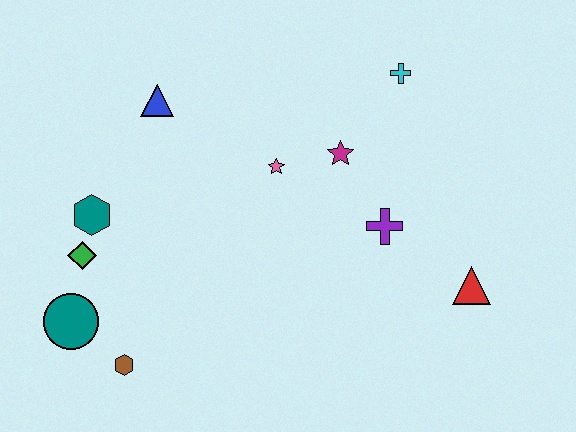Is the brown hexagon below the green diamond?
Yes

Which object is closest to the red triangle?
The purple cross is closest to the red triangle.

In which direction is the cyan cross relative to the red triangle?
The cyan cross is above the red triangle.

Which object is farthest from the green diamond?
The red triangle is farthest from the green diamond.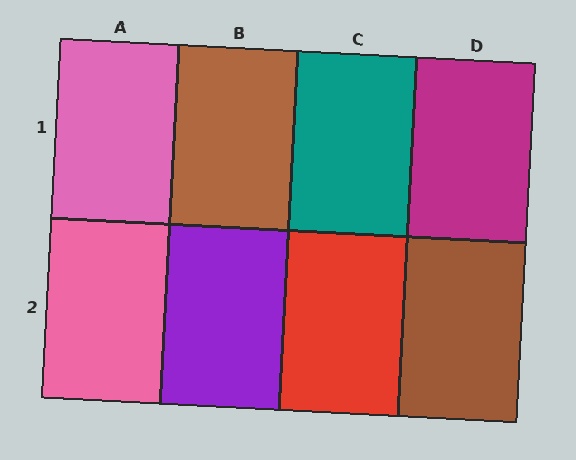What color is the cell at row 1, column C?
Teal.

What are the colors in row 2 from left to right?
Pink, purple, red, brown.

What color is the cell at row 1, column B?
Brown.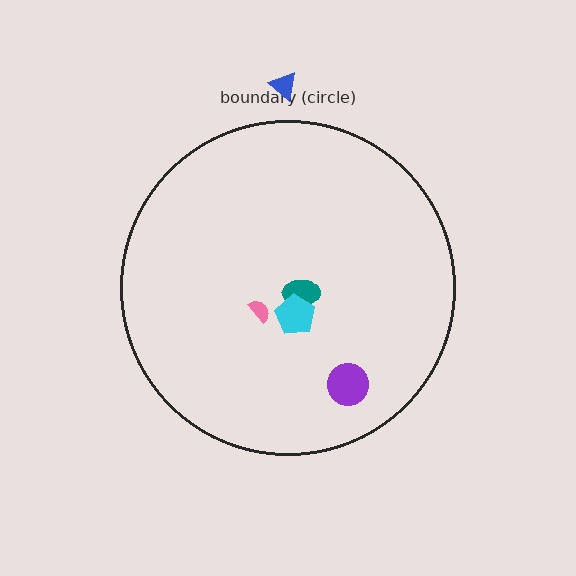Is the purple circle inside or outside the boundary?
Inside.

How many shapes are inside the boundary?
4 inside, 1 outside.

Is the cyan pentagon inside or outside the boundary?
Inside.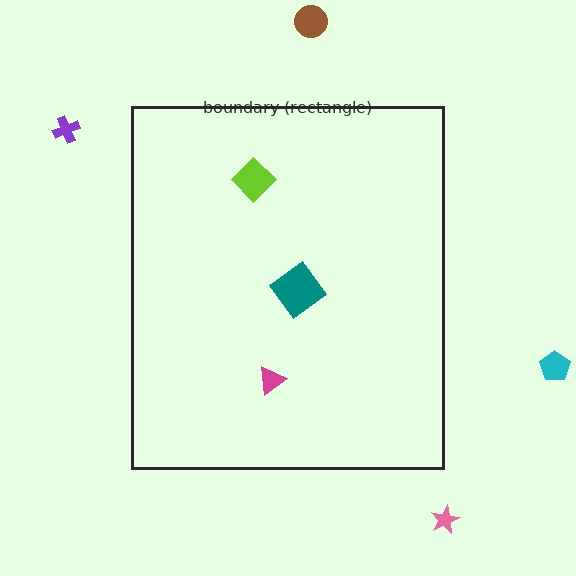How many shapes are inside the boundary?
3 inside, 4 outside.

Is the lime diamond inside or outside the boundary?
Inside.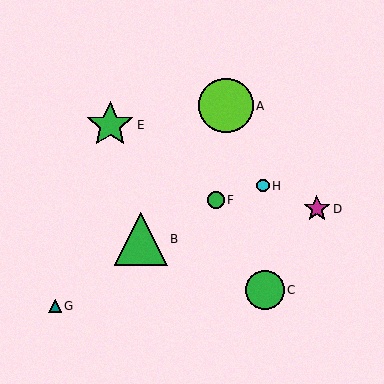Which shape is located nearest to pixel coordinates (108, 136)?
The green star (labeled E) at (110, 125) is nearest to that location.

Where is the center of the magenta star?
The center of the magenta star is at (317, 209).